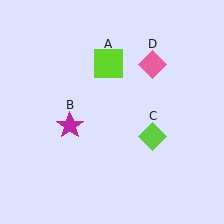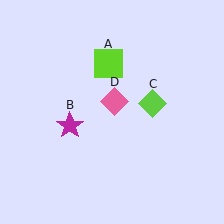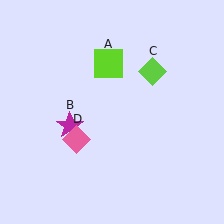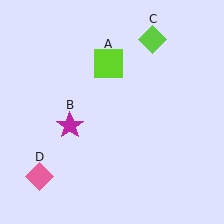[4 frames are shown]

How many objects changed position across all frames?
2 objects changed position: lime diamond (object C), pink diamond (object D).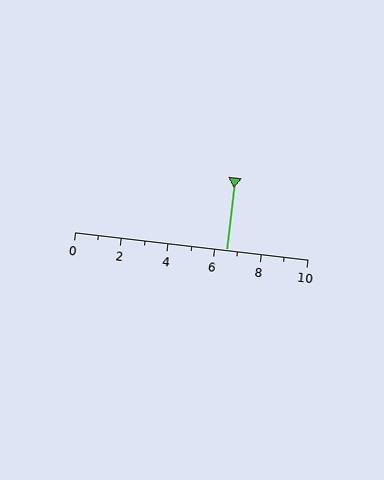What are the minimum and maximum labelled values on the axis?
The axis runs from 0 to 10.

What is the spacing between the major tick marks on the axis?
The major ticks are spaced 2 apart.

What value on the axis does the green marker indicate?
The marker indicates approximately 6.5.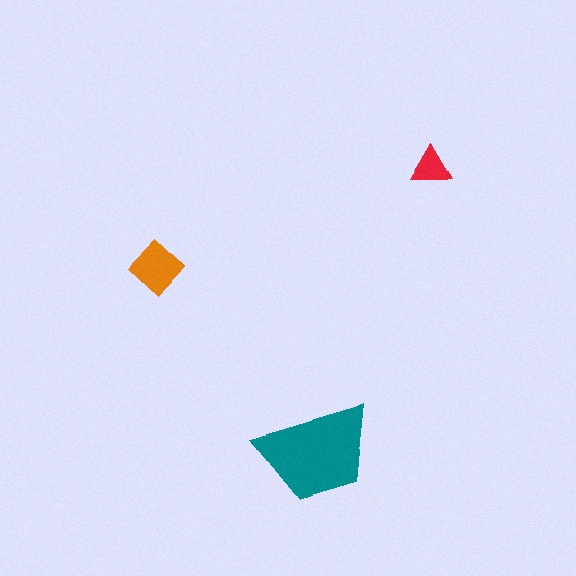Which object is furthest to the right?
The red triangle is rightmost.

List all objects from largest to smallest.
The teal trapezoid, the orange diamond, the red triangle.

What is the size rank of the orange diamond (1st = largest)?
2nd.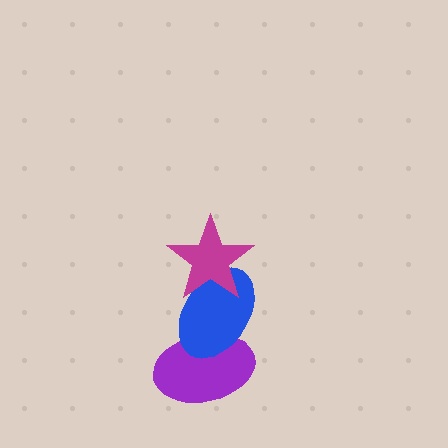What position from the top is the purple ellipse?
The purple ellipse is 3rd from the top.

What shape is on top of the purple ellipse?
The blue ellipse is on top of the purple ellipse.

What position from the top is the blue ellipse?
The blue ellipse is 2nd from the top.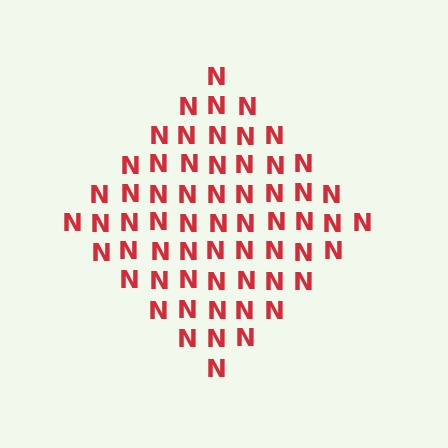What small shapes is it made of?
It is made of small letter N's.